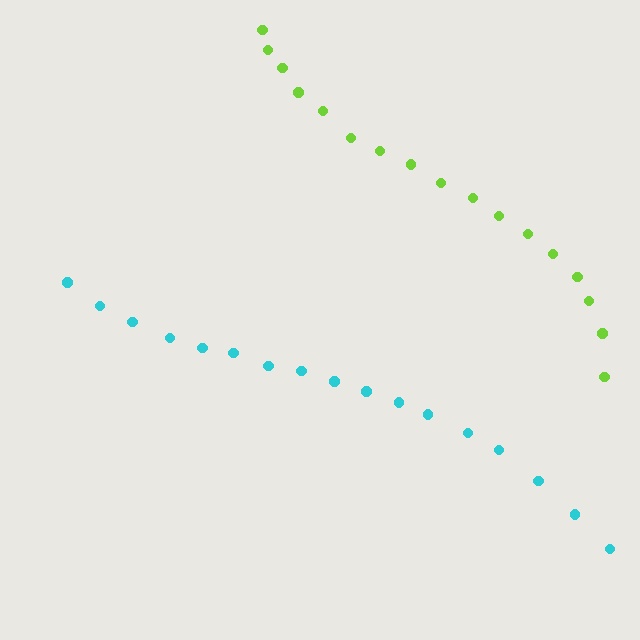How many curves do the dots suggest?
There are 2 distinct paths.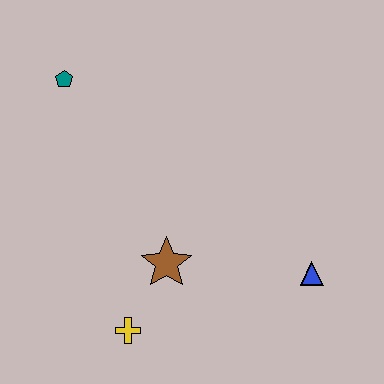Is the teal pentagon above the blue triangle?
Yes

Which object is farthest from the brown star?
The teal pentagon is farthest from the brown star.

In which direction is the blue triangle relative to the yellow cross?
The blue triangle is to the right of the yellow cross.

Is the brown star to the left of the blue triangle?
Yes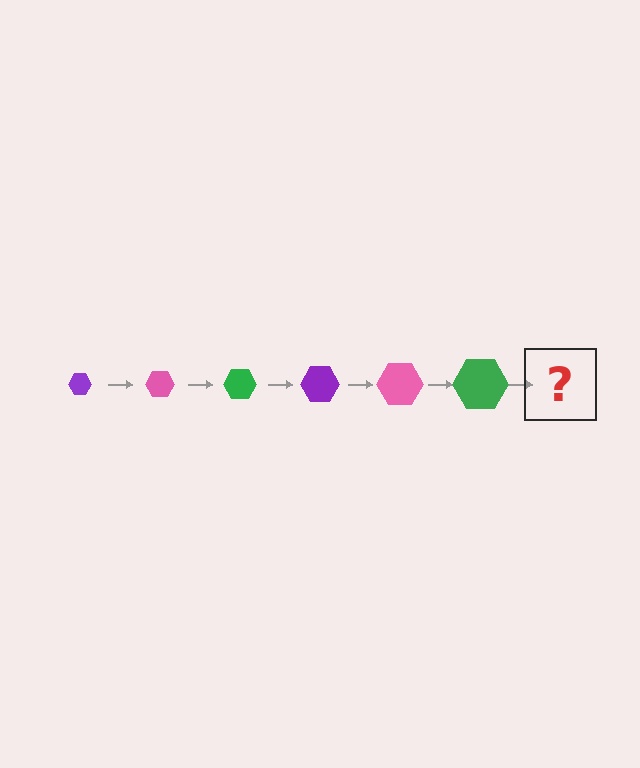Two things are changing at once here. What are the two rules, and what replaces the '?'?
The two rules are that the hexagon grows larger each step and the color cycles through purple, pink, and green. The '?' should be a purple hexagon, larger than the previous one.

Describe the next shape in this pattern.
It should be a purple hexagon, larger than the previous one.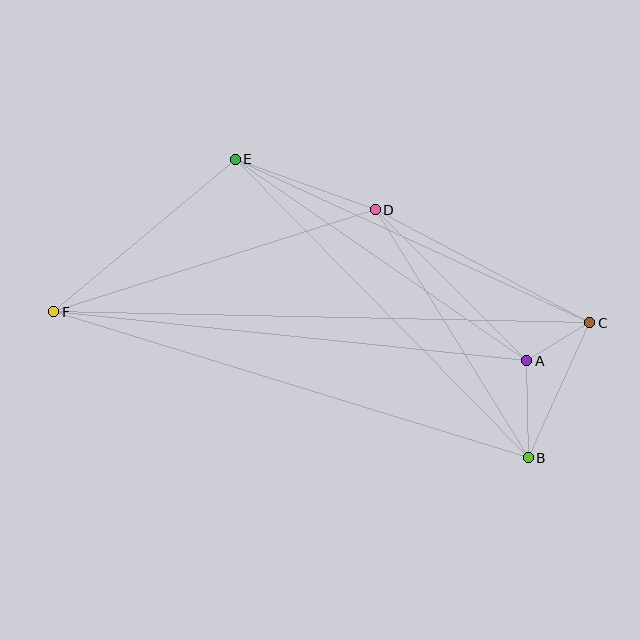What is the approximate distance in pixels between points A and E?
The distance between A and E is approximately 354 pixels.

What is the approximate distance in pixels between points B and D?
The distance between B and D is approximately 291 pixels.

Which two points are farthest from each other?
Points C and F are farthest from each other.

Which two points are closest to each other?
Points A and C are closest to each other.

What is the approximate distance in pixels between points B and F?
The distance between B and F is approximately 496 pixels.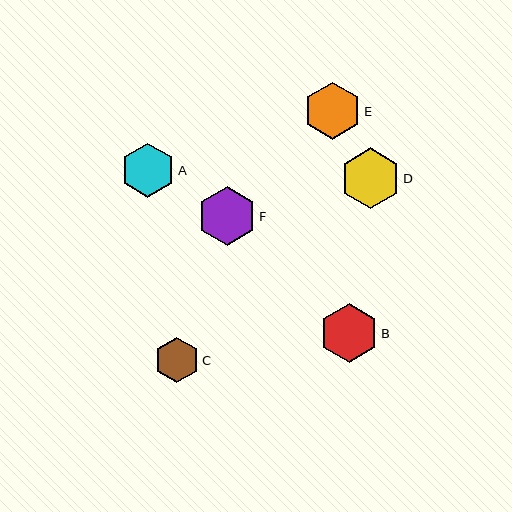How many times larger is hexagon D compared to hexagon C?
Hexagon D is approximately 1.3 times the size of hexagon C.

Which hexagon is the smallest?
Hexagon C is the smallest with a size of approximately 45 pixels.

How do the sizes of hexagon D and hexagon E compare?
Hexagon D and hexagon E are approximately the same size.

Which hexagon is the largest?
Hexagon D is the largest with a size of approximately 60 pixels.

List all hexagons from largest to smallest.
From largest to smallest: D, F, B, E, A, C.